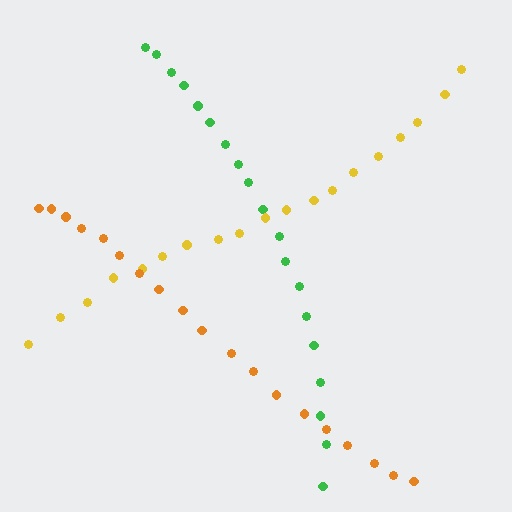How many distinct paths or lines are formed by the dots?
There are 3 distinct paths.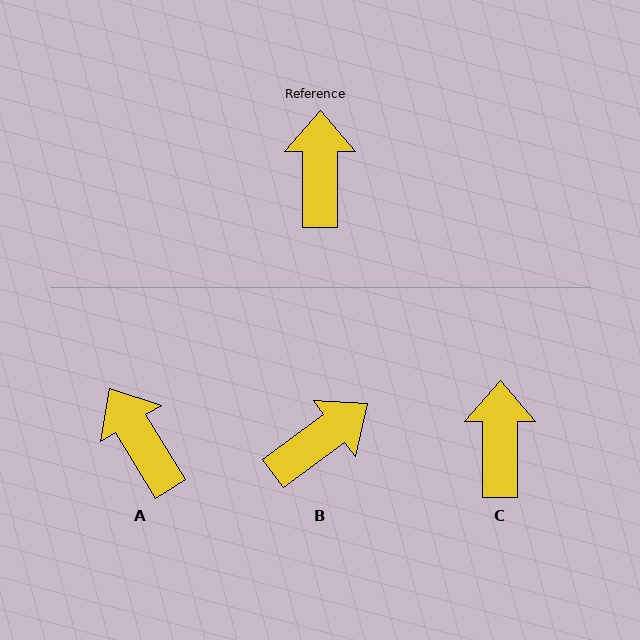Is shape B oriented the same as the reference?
No, it is off by about 53 degrees.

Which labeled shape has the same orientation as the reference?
C.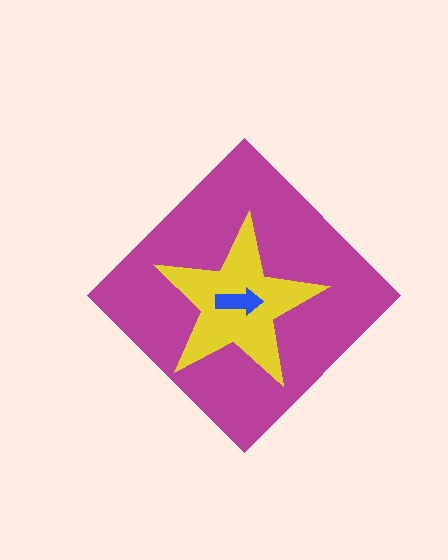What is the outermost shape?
The magenta diamond.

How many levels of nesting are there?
3.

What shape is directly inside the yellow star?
The blue arrow.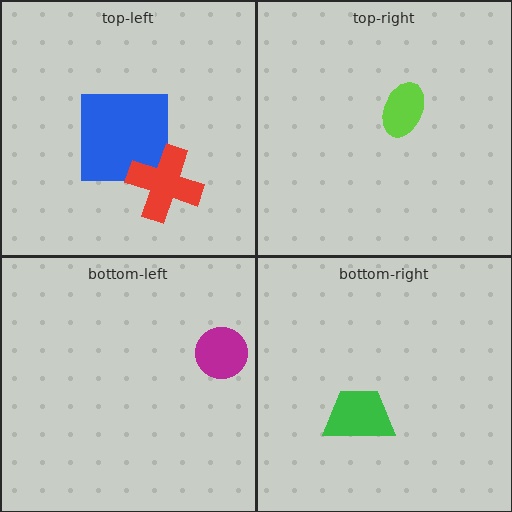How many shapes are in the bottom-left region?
1.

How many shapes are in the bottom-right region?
1.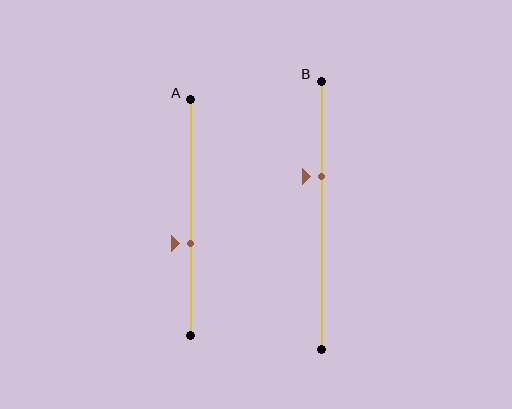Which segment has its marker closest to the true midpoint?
Segment A has its marker closest to the true midpoint.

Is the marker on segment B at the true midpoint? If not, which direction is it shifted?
No, the marker on segment B is shifted upward by about 14% of the segment length.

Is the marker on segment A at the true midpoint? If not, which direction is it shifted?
No, the marker on segment A is shifted downward by about 11% of the segment length.